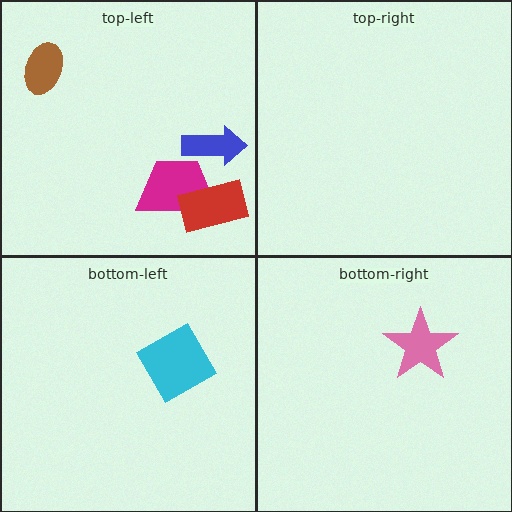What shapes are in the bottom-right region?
The pink star.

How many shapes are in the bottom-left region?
1.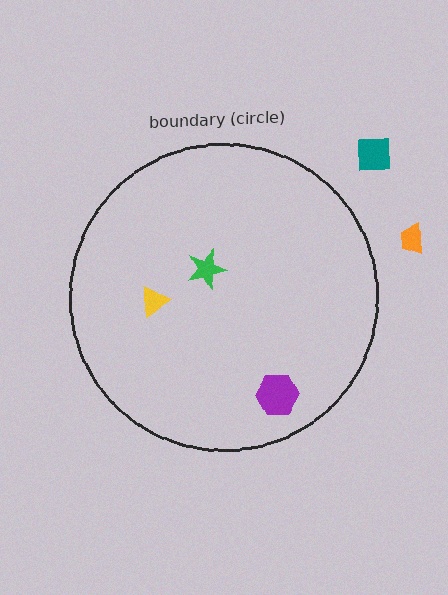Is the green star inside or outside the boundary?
Inside.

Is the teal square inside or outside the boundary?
Outside.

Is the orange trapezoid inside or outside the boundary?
Outside.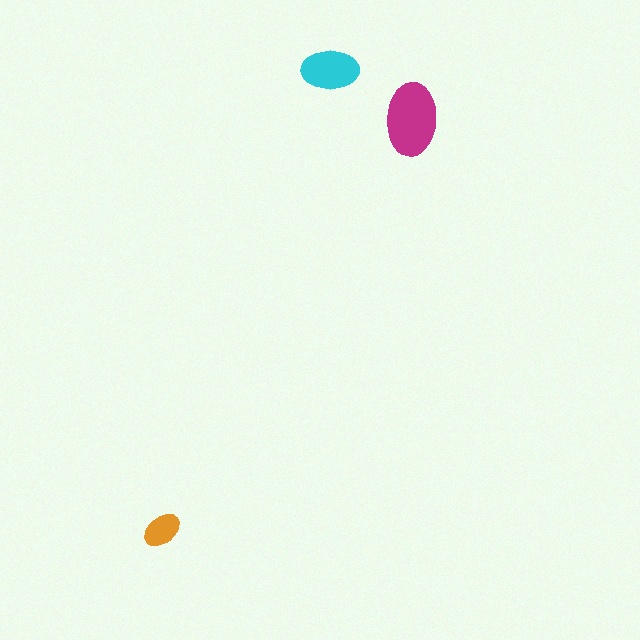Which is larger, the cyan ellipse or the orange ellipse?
The cyan one.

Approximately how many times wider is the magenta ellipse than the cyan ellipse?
About 1.5 times wider.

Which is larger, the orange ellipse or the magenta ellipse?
The magenta one.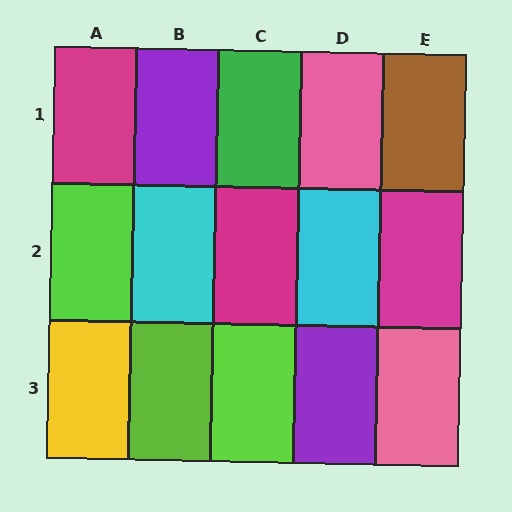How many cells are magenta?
3 cells are magenta.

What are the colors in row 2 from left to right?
Lime, cyan, magenta, cyan, magenta.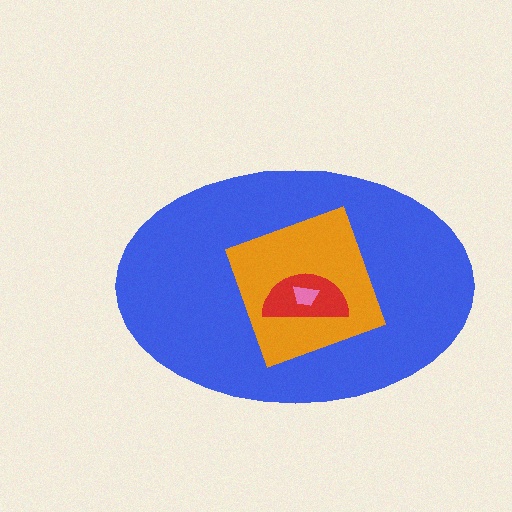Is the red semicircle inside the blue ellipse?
Yes.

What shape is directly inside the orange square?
The red semicircle.